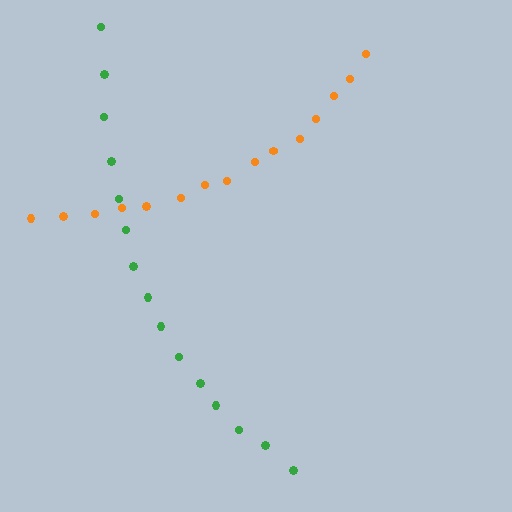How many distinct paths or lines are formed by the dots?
There are 2 distinct paths.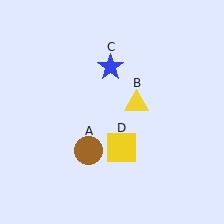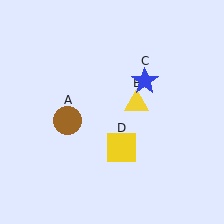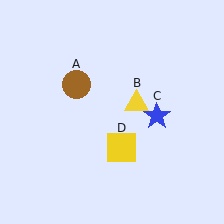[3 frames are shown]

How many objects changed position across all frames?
2 objects changed position: brown circle (object A), blue star (object C).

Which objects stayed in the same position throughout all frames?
Yellow triangle (object B) and yellow square (object D) remained stationary.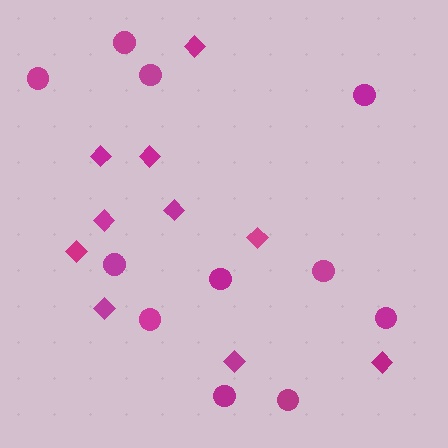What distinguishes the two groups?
There are 2 groups: one group of diamonds (10) and one group of circles (11).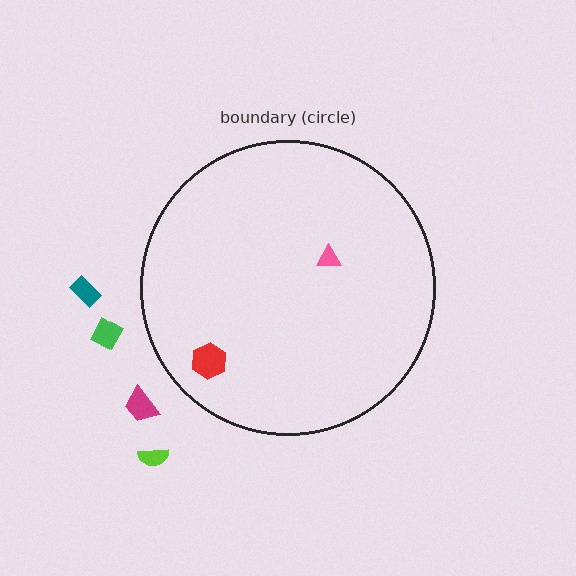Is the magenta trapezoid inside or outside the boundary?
Outside.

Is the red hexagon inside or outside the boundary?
Inside.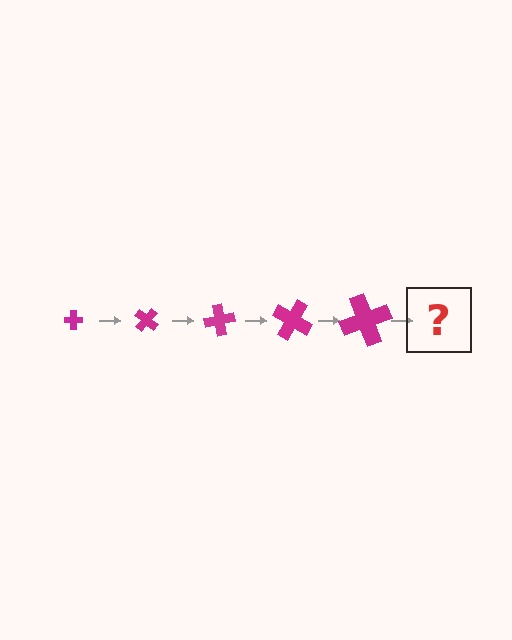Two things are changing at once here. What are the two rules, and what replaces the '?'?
The two rules are that the cross grows larger each step and it rotates 40 degrees each step. The '?' should be a cross, larger than the previous one and rotated 200 degrees from the start.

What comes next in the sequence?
The next element should be a cross, larger than the previous one and rotated 200 degrees from the start.